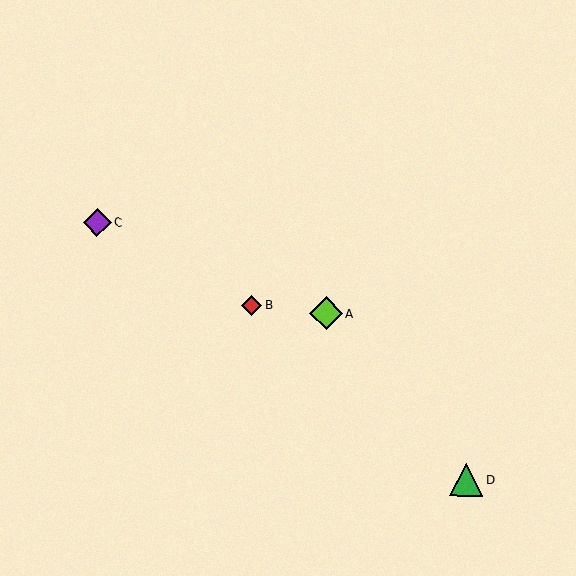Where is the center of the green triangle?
The center of the green triangle is at (467, 479).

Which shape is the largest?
The green triangle (labeled D) is the largest.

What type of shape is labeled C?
Shape C is a purple diamond.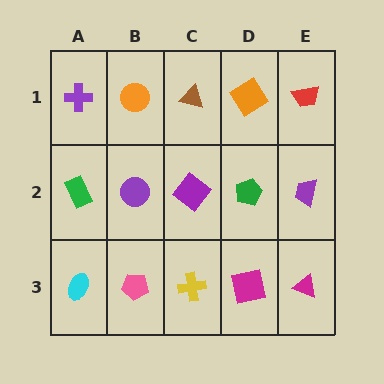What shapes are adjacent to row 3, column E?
A purple trapezoid (row 2, column E), a magenta square (row 3, column D).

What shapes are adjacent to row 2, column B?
An orange circle (row 1, column B), a pink pentagon (row 3, column B), a green rectangle (row 2, column A), a purple diamond (row 2, column C).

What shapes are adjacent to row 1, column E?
A purple trapezoid (row 2, column E), an orange diamond (row 1, column D).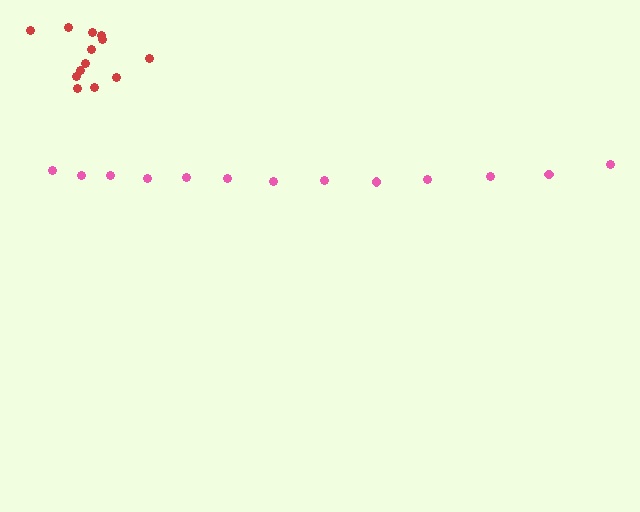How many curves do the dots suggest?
There are 2 distinct paths.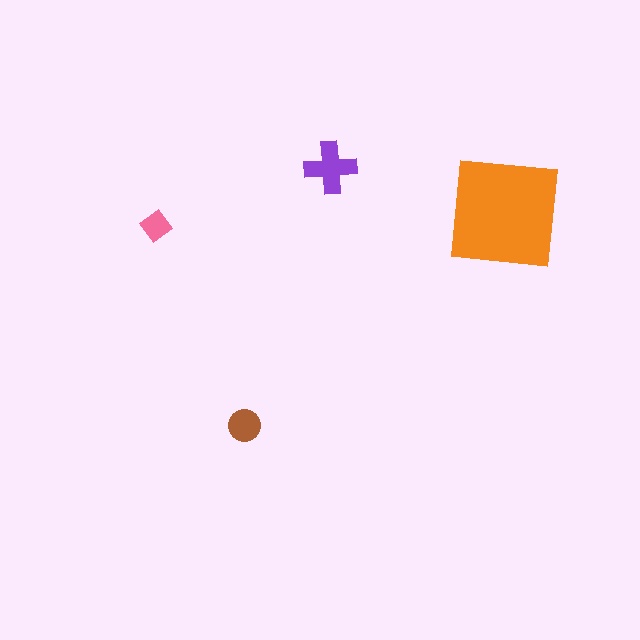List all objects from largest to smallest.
The orange square, the purple cross, the brown circle, the pink diamond.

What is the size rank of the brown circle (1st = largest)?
3rd.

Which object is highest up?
The purple cross is topmost.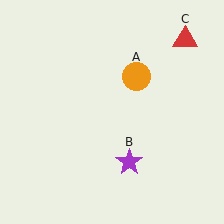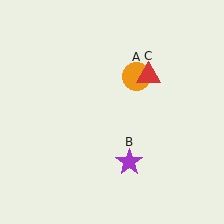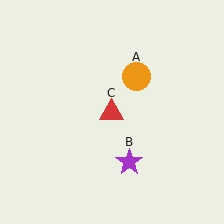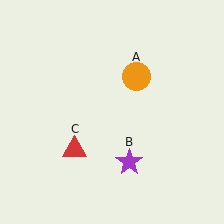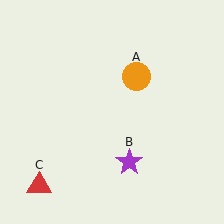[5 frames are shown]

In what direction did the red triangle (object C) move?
The red triangle (object C) moved down and to the left.